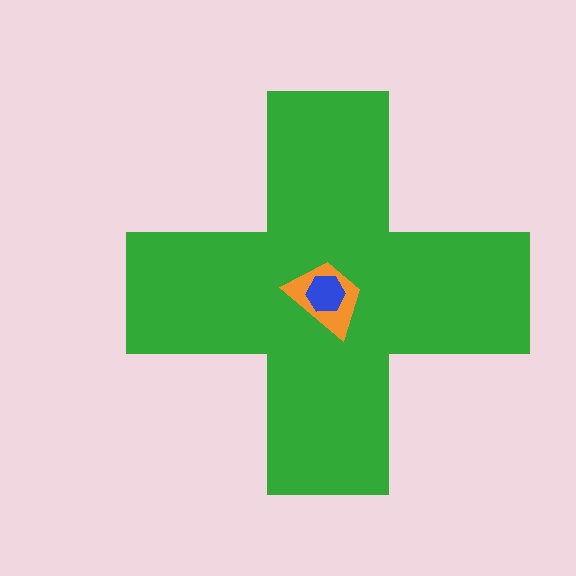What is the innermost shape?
The blue hexagon.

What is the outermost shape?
The green cross.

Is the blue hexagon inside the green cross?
Yes.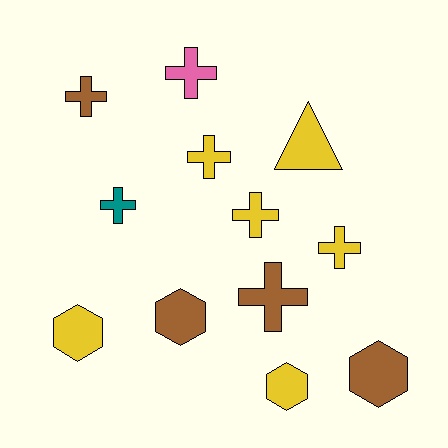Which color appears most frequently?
Yellow, with 6 objects.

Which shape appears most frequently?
Cross, with 7 objects.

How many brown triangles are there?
There are no brown triangles.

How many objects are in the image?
There are 12 objects.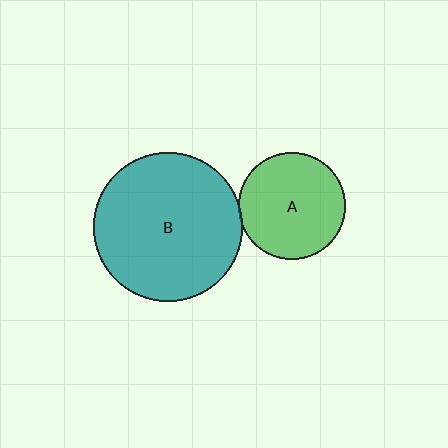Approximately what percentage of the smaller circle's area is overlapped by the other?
Approximately 5%.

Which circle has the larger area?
Circle B (teal).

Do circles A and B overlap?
Yes.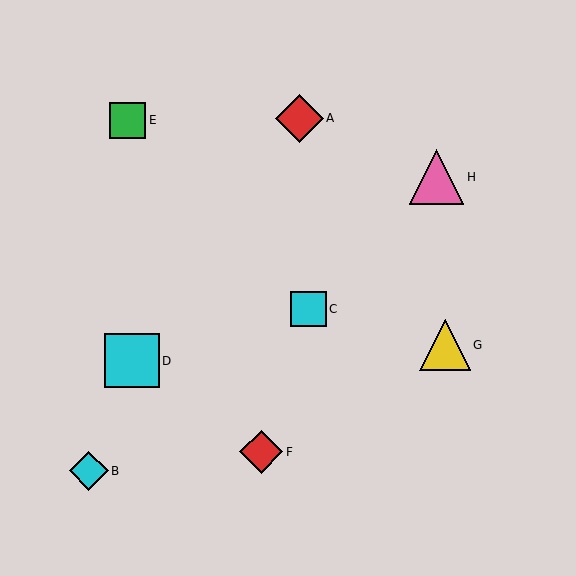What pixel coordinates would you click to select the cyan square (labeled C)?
Click at (308, 309) to select the cyan square C.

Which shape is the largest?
The pink triangle (labeled H) is the largest.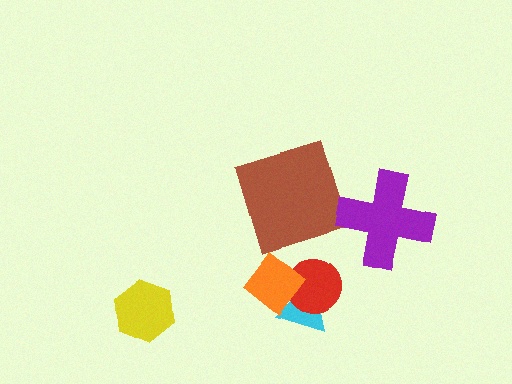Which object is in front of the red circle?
The orange diamond is in front of the red circle.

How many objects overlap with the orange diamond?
2 objects overlap with the orange diamond.